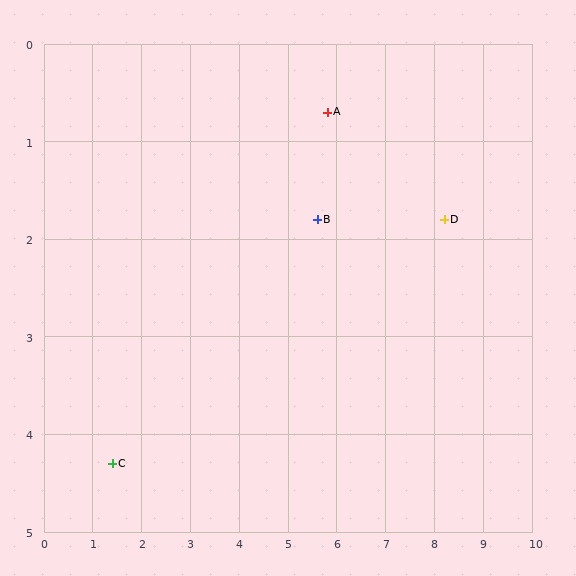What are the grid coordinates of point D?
Point D is at approximately (8.2, 1.8).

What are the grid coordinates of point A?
Point A is at approximately (5.8, 0.7).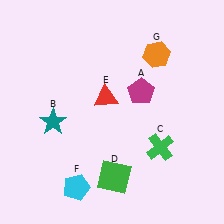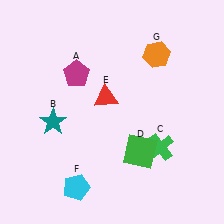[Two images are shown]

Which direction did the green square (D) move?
The green square (D) moved right.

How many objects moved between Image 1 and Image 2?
2 objects moved between the two images.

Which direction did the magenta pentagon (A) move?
The magenta pentagon (A) moved left.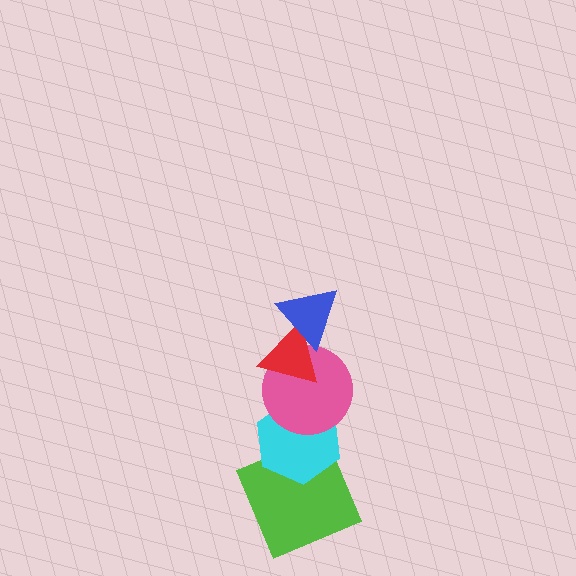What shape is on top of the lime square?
The cyan hexagon is on top of the lime square.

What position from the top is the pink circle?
The pink circle is 3rd from the top.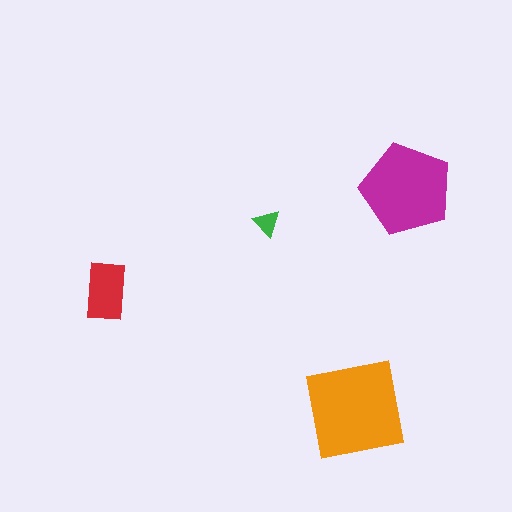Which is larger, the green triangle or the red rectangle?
The red rectangle.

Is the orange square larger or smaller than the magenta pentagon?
Larger.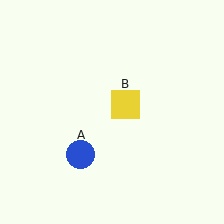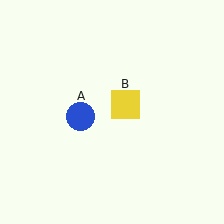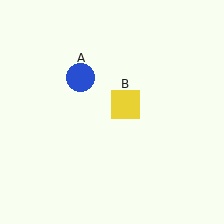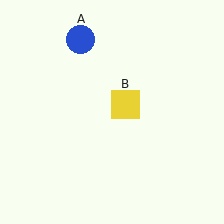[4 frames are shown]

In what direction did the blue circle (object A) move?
The blue circle (object A) moved up.